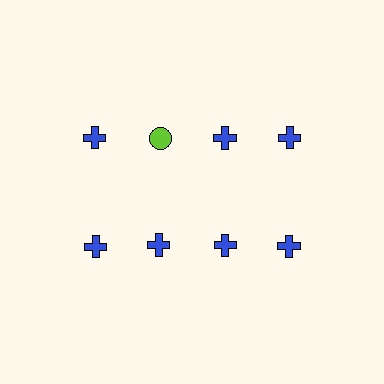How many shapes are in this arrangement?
There are 8 shapes arranged in a grid pattern.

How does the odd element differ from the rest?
It differs in both color (lime instead of blue) and shape (circle instead of cross).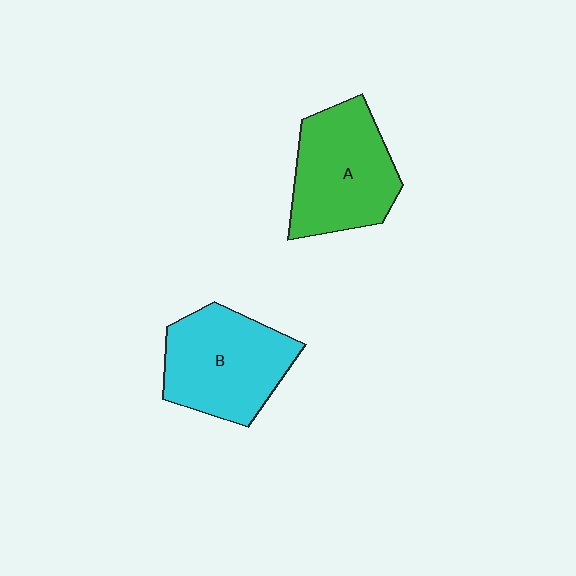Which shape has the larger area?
Shape B (cyan).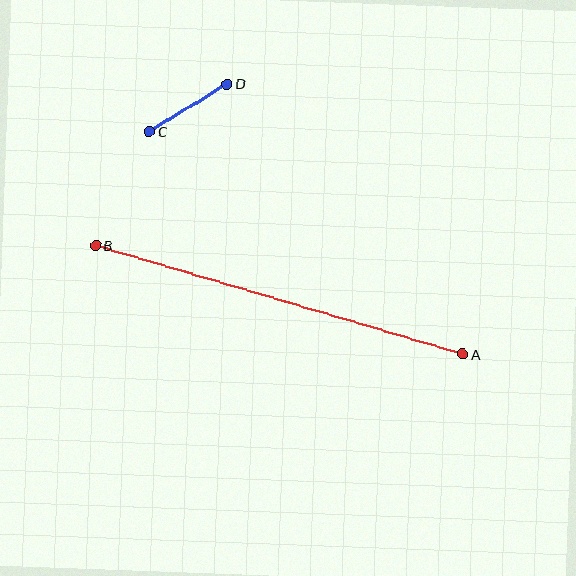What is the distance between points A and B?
The distance is approximately 382 pixels.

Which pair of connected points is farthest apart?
Points A and B are farthest apart.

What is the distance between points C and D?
The distance is approximately 91 pixels.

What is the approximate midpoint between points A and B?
The midpoint is at approximately (279, 300) pixels.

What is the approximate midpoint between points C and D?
The midpoint is at approximately (188, 108) pixels.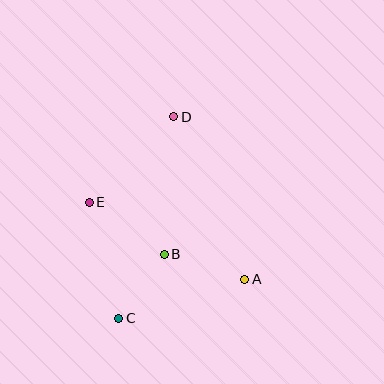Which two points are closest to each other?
Points B and C are closest to each other.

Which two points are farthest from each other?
Points C and D are farthest from each other.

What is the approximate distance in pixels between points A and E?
The distance between A and E is approximately 173 pixels.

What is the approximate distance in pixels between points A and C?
The distance between A and C is approximately 132 pixels.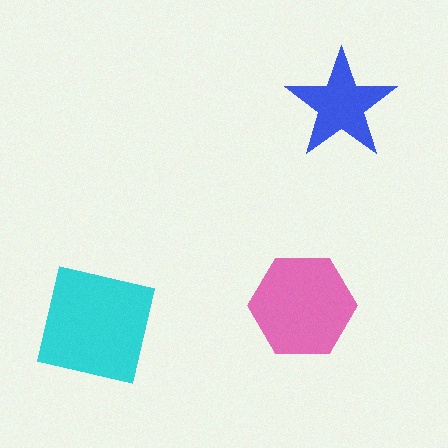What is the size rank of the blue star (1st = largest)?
3rd.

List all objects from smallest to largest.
The blue star, the pink hexagon, the cyan square.